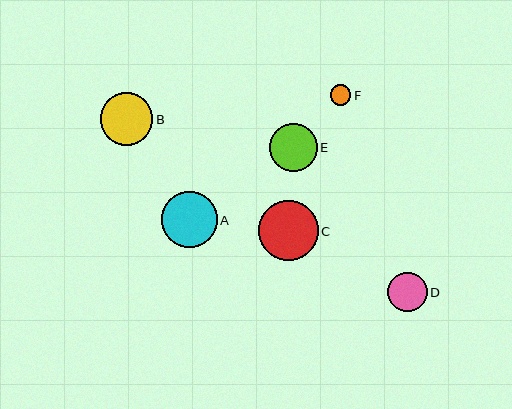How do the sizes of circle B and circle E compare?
Circle B and circle E are approximately the same size.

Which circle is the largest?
Circle C is the largest with a size of approximately 60 pixels.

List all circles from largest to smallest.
From largest to smallest: C, A, B, E, D, F.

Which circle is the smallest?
Circle F is the smallest with a size of approximately 20 pixels.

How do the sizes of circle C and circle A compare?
Circle C and circle A are approximately the same size.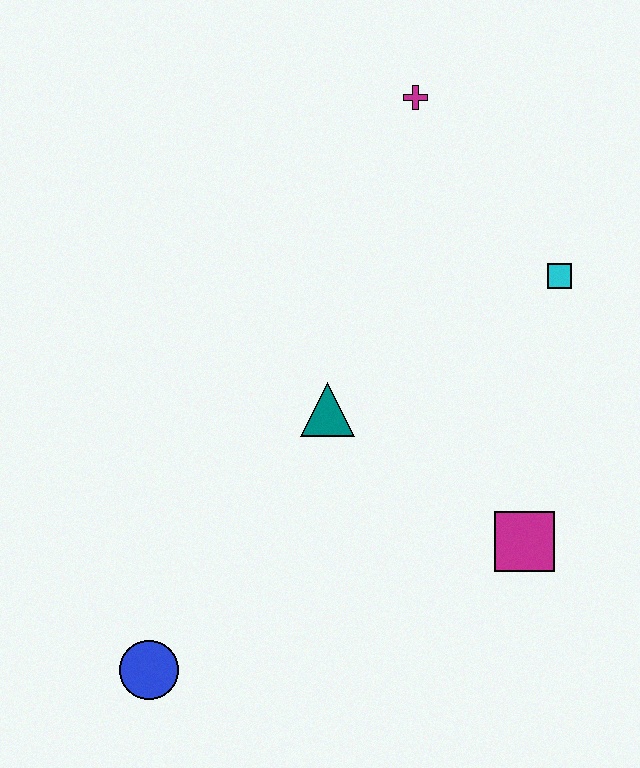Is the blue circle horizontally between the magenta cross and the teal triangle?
No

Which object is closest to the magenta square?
The teal triangle is closest to the magenta square.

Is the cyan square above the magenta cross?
No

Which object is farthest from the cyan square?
The blue circle is farthest from the cyan square.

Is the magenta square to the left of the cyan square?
Yes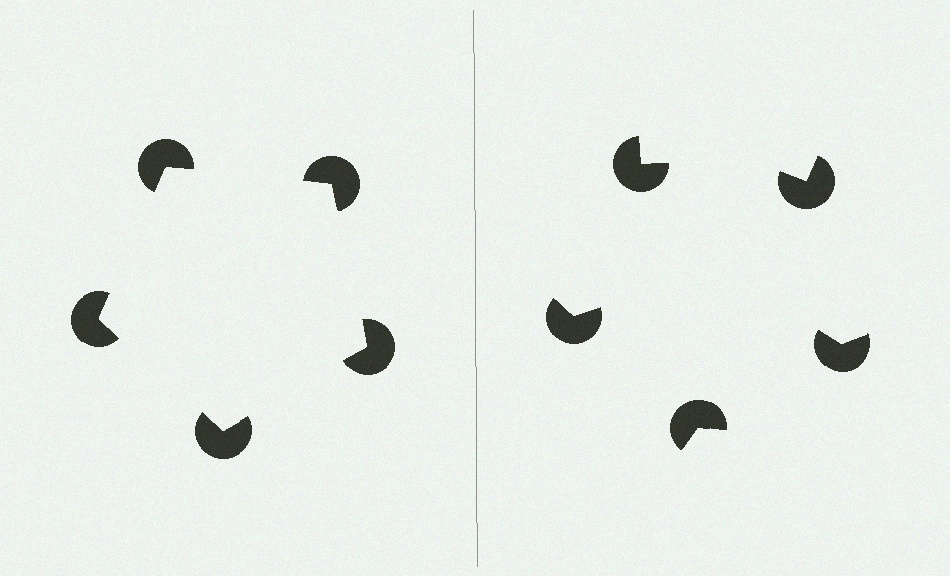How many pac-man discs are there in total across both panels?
10 — 5 on each side.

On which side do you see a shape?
An illusory pentagon appears on the left side. On the right side the wedge cuts are rotated, so no coherent shape forms.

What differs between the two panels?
The pac-man discs are positioned identically on both sides; only the wedge orientations differ. On the left they align to a pentagon; on the right they are misaligned.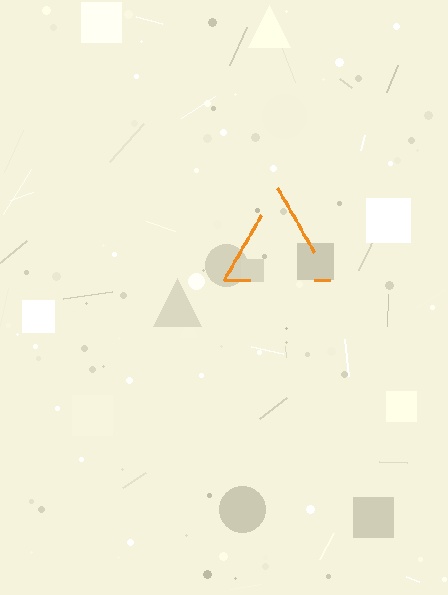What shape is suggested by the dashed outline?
The dashed outline suggests a triangle.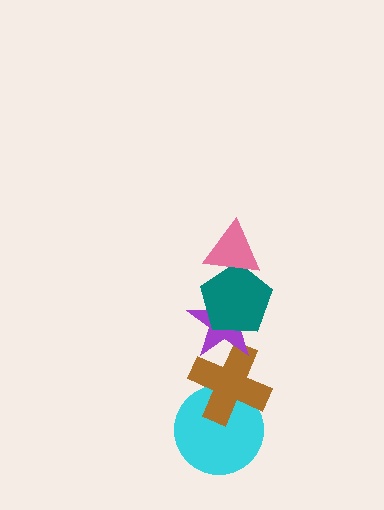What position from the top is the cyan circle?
The cyan circle is 5th from the top.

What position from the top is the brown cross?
The brown cross is 4th from the top.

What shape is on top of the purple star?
The teal pentagon is on top of the purple star.